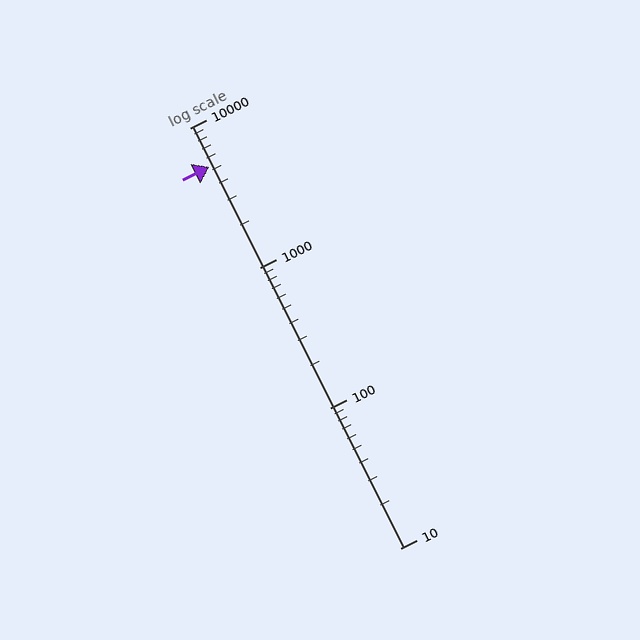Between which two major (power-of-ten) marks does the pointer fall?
The pointer is between 1000 and 10000.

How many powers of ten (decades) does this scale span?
The scale spans 3 decades, from 10 to 10000.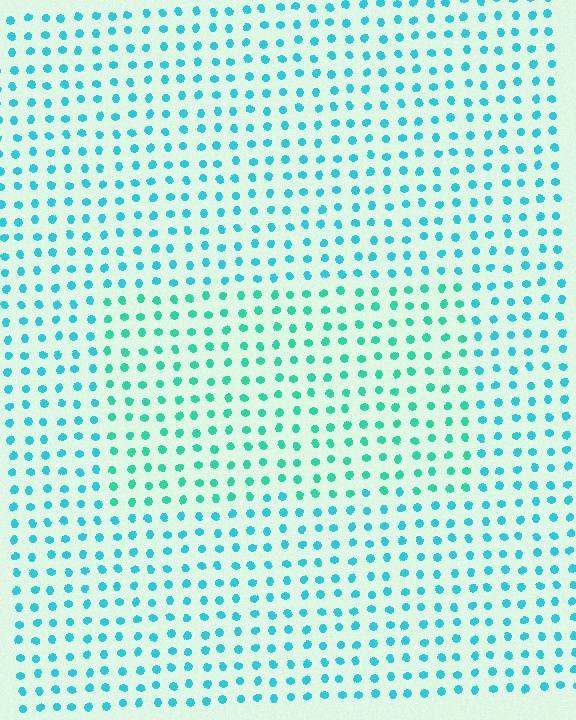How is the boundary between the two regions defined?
The boundary is defined purely by a slight shift in hue (about 24 degrees). Spacing, size, and orientation are identical on both sides.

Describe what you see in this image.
The image is filled with small cyan elements in a uniform arrangement. A rectangle-shaped region is visible where the elements are tinted to a slightly different hue, forming a subtle color boundary.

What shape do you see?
I see a rectangle.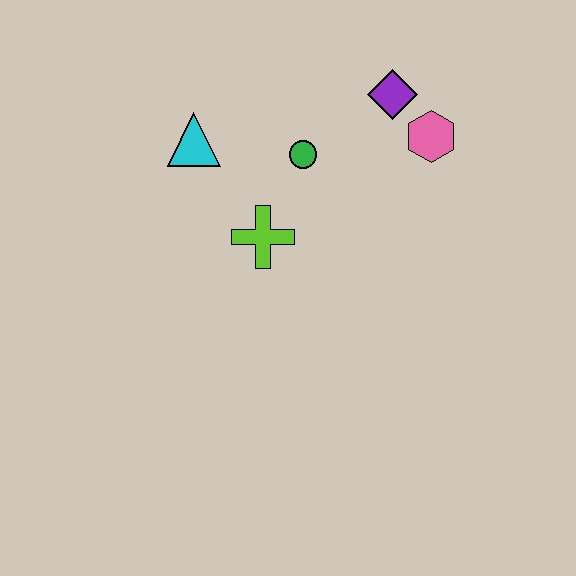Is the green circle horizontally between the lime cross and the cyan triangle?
No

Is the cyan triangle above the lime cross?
Yes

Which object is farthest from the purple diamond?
The cyan triangle is farthest from the purple diamond.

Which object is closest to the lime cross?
The green circle is closest to the lime cross.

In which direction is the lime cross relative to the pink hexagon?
The lime cross is to the left of the pink hexagon.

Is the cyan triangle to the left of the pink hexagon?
Yes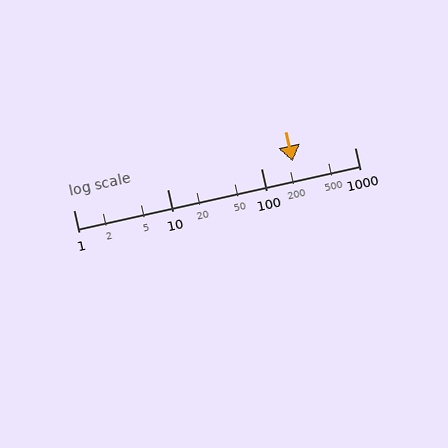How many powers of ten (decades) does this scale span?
The scale spans 3 decades, from 1 to 1000.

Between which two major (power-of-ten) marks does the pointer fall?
The pointer is between 100 and 1000.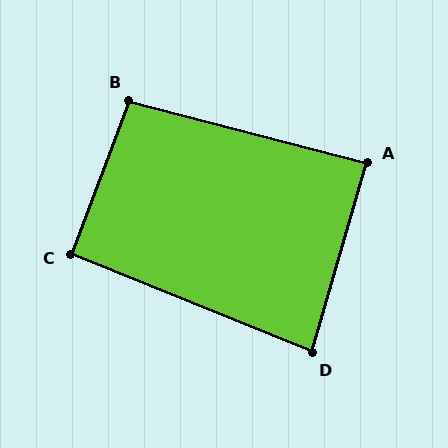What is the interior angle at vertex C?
Approximately 91 degrees (approximately right).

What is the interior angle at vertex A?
Approximately 89 degrees (approximately right).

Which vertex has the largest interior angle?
B, at approximately 96 degrees.